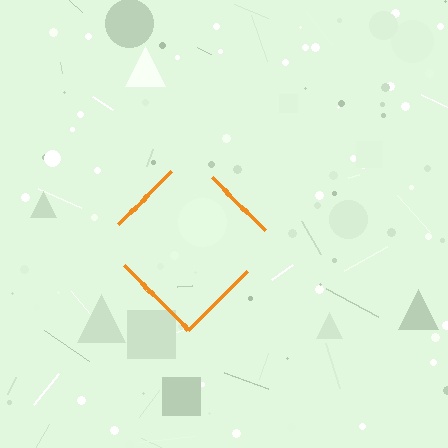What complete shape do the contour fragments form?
The contour fragments form a diamond.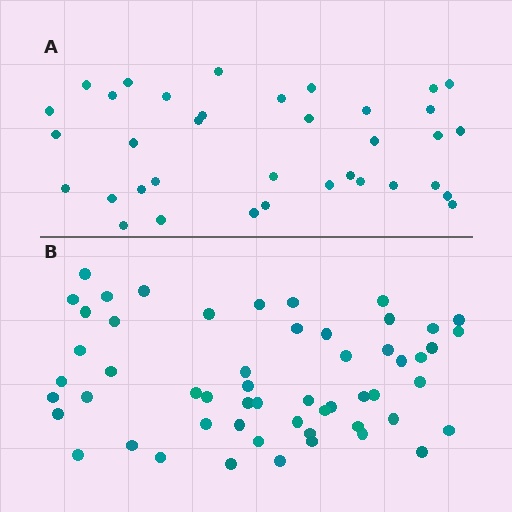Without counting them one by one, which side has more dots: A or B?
Region B (the bottom region) has more dots.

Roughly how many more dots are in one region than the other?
Region B has approximately 20 more dots than region A.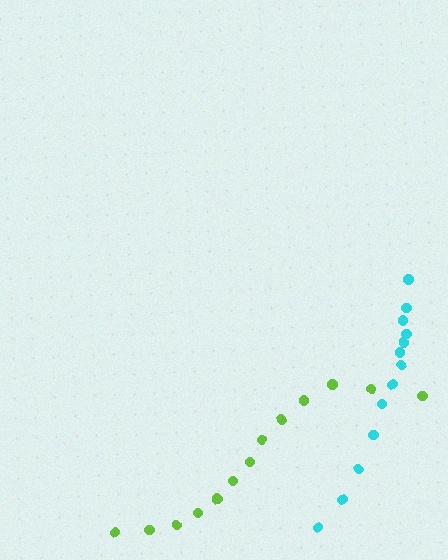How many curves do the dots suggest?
There are 2 distinct paths.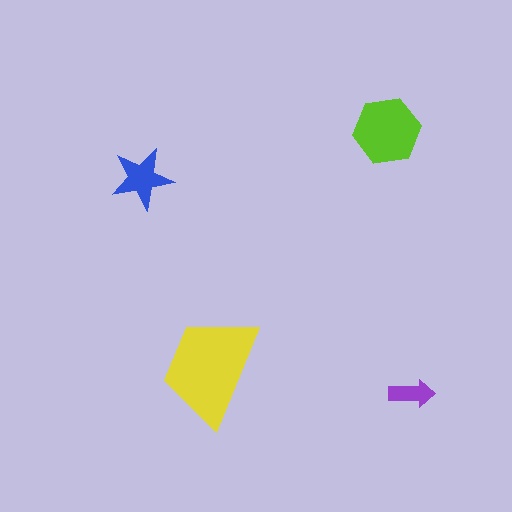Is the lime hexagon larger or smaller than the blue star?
Larger.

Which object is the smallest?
The purple arrow.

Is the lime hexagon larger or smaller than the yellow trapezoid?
Smaller.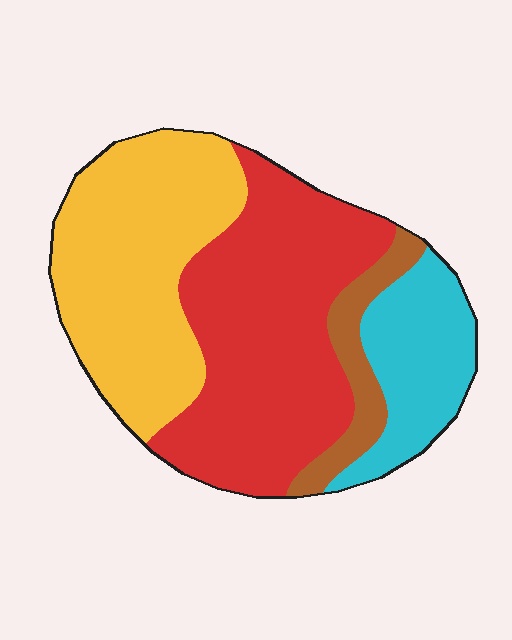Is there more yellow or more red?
Red.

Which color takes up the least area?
Brown, at roughly 10%.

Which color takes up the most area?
Red, at roughly 40%.